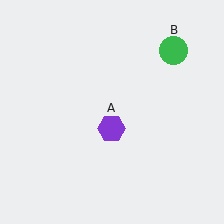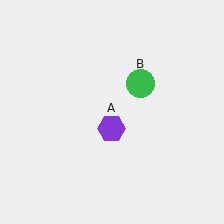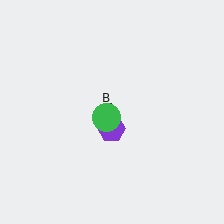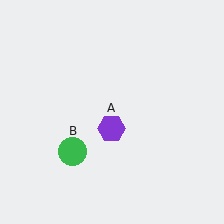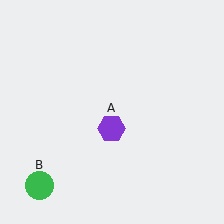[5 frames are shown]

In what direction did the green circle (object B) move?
The green circle (object B) moved down and to the left.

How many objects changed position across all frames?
1 object changed position: green circle (object B).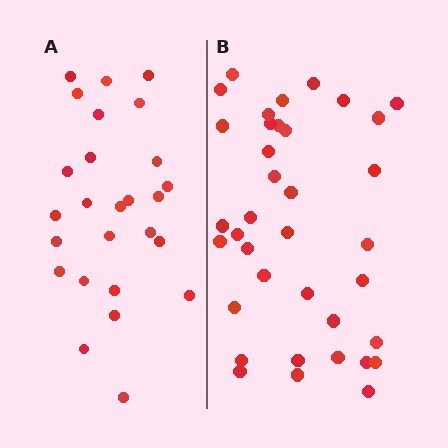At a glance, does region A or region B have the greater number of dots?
Region B (the right region) has more dots.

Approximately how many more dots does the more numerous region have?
Region B has roughly 12 or so more dots than region A.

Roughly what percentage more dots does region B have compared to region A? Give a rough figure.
About 40% more.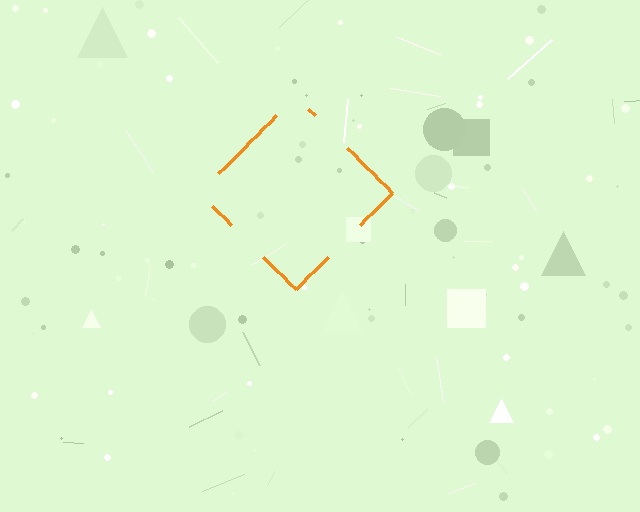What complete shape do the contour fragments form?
The contour fragments form a diamond.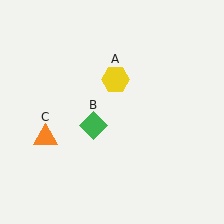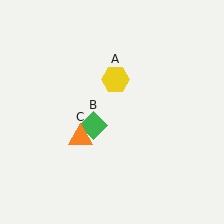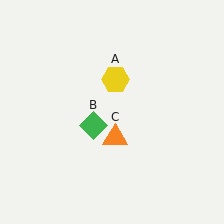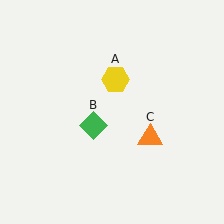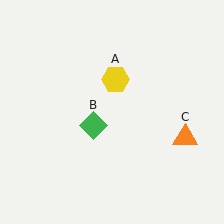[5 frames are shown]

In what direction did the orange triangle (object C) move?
The orange triangle (object C) moved right.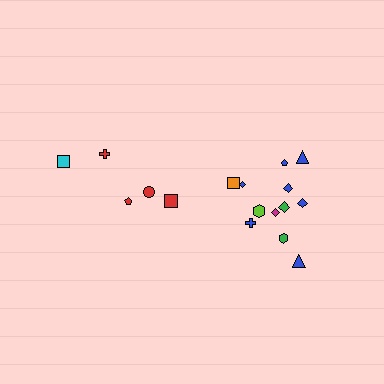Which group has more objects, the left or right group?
The right group.